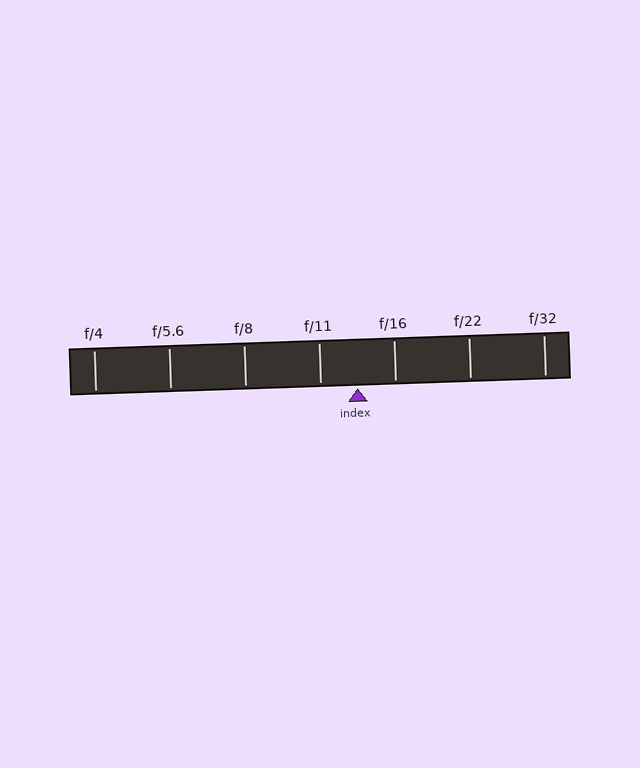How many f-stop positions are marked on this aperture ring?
There are 7 f-stop positions marked.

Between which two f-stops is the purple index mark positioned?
The index mark is between f/11 and f/16.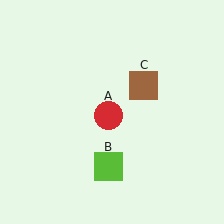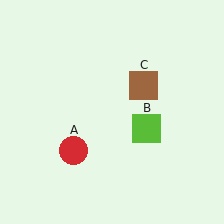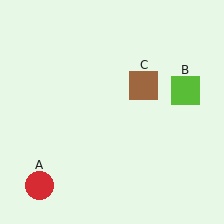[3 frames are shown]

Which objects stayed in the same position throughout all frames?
Brown square (object C) remained stationary.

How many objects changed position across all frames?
2 objects changed position: red circle (object A), lime square (object B).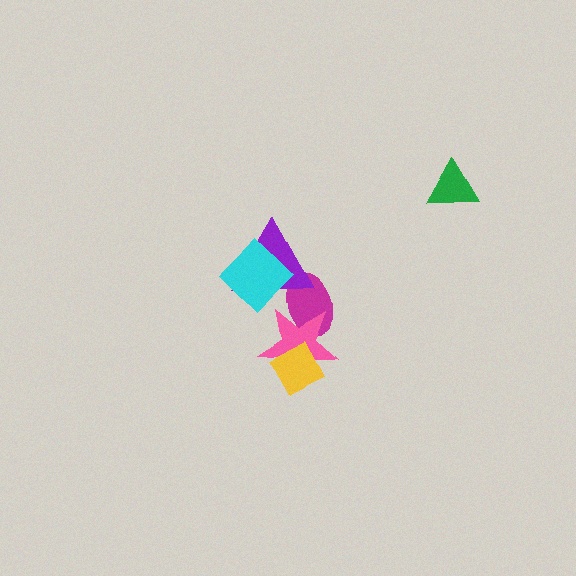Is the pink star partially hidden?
Yes, it is partially covered by another shape.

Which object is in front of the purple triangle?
The cyan diamond is in front of the purple triangle.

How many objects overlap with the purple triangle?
2 objects overlap with the purple triangle.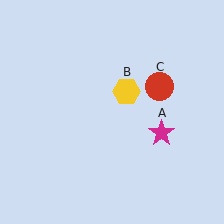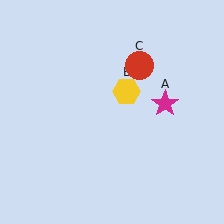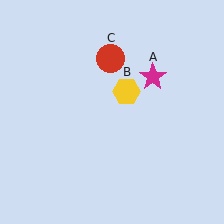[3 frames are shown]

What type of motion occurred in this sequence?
The magenta star (object A), red circle (object C) rotated counterclockwise around the center of the scene.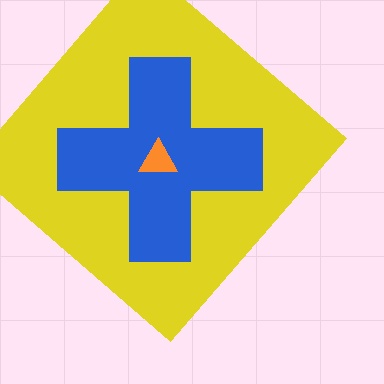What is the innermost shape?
The orange triangle.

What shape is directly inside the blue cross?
The orange triangle.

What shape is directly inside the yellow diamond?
The blue cross.